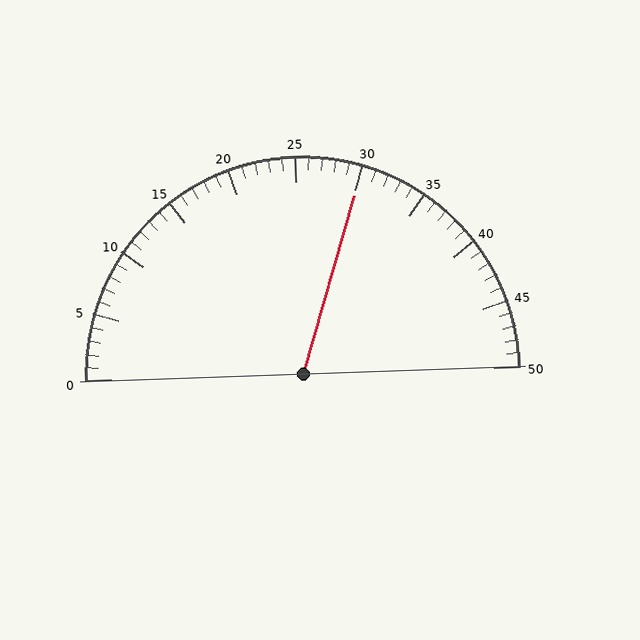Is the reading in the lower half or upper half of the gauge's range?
The reading is in the upper half of the range (0 to 50).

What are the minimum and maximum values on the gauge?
The gauge ranges from 0 to 50.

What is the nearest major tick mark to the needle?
The nearest major tick mark is 30.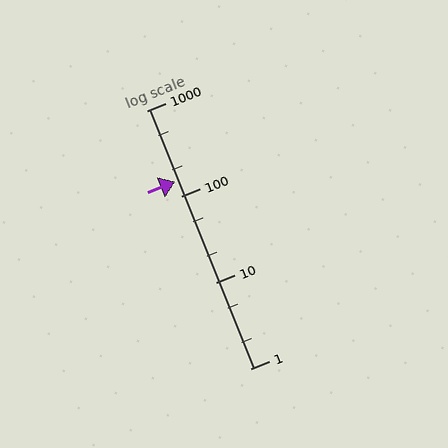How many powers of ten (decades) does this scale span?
The scale spans 3 decades, from 1 to 1000.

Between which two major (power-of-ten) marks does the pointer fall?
The pointer is between 100 and 1000.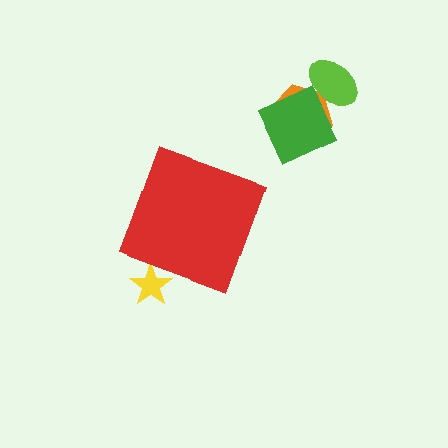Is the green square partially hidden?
No, the green square is fully visible.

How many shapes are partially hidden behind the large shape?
1 shape is partially hidden.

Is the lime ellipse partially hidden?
No, the lime ellipse is fully visible.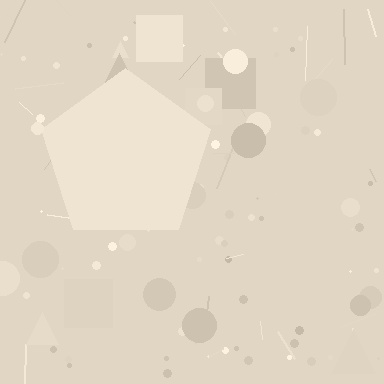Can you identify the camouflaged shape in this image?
The camouflaged shape is a pentagon.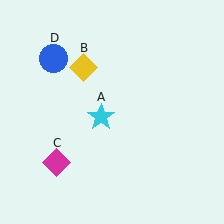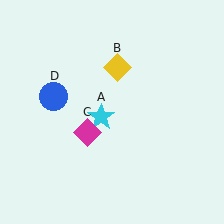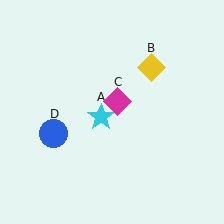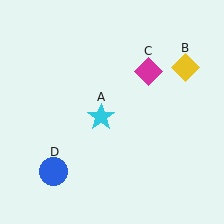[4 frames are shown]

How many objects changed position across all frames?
3 objects changed position: yellow diamond (object B), magenta diamond (object C), blue circle (object D).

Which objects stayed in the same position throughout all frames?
Cyan star (object A) remained stationary.